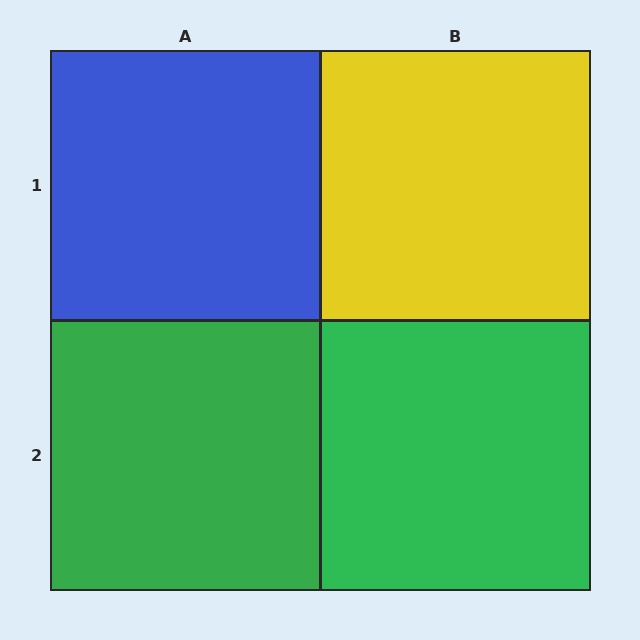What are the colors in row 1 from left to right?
Blue, yellow.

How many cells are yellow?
1 cell is yellow.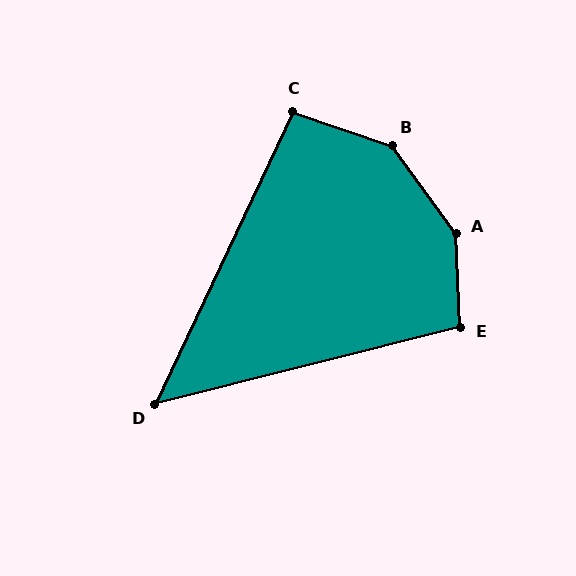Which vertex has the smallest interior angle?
D, at approximately 51 degrees.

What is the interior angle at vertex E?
Approximately 102 degrees (obtuse).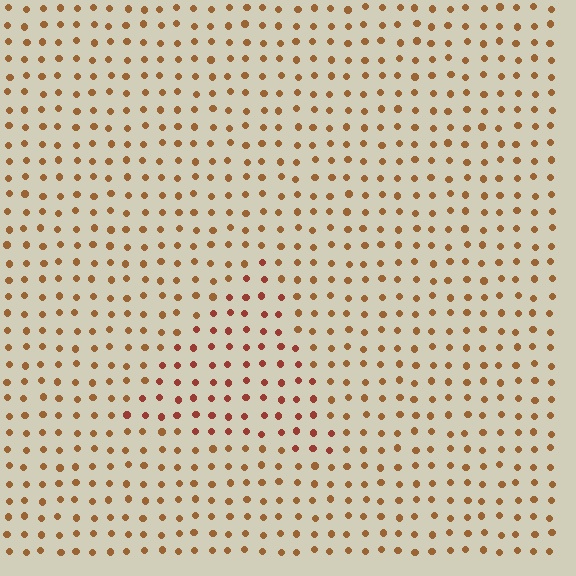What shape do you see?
I see a triangle.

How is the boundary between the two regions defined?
The boundary is defined purely by a slight shift in hue (about 23 degrees). Spacing, size, and orientation are identical on both sides.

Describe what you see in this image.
The image is filled with small brown elements in a uniform arrangement. A triangle-shaped region is visible where the elements are tinted to a slightly different hue, forming a subtle color boundary.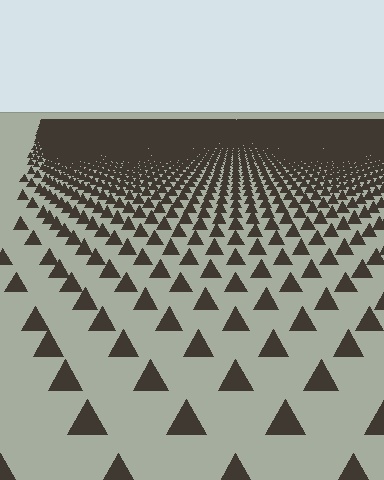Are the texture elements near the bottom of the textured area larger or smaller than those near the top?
Larger. Near the bottom, elements are closer to the viewer and appear at a bigger on-screen size.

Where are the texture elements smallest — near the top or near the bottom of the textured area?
Near the top.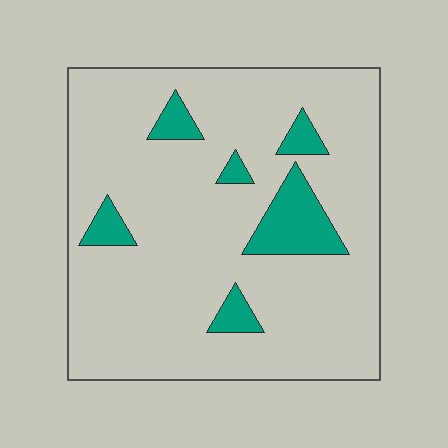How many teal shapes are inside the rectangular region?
6.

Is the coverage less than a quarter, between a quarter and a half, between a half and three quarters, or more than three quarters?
Less than a quarter.